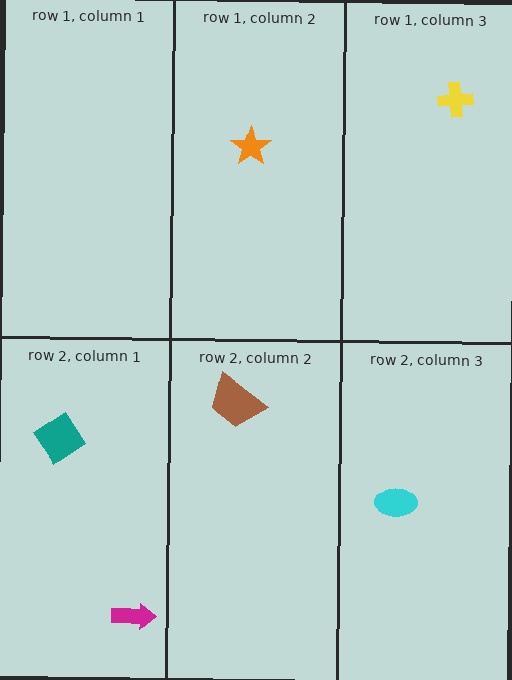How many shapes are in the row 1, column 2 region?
1.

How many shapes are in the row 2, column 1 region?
2.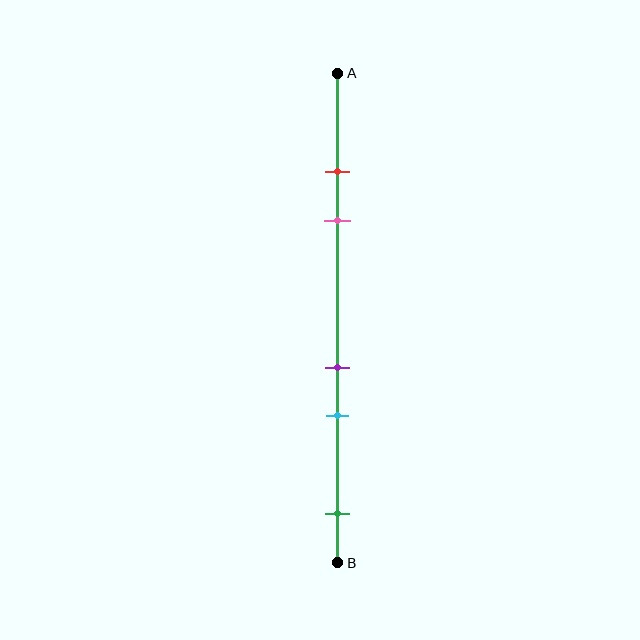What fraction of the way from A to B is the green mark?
The green mark is approximately 90% (0.9) of the way from A to B.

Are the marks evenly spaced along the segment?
No, the marks are not evenly spaced.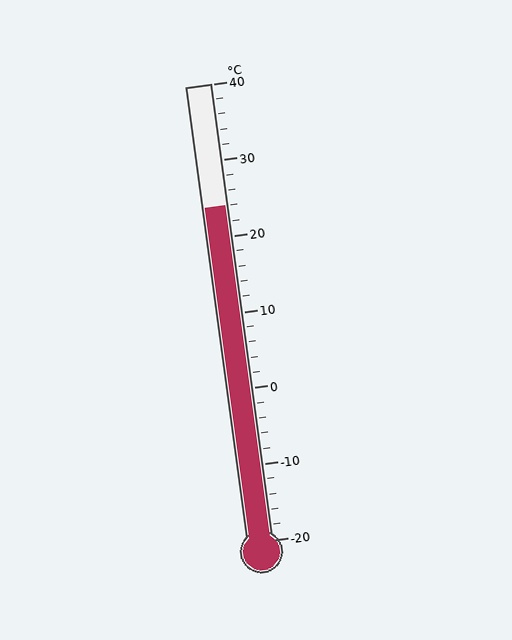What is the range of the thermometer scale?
The thermometer scale ranges from -20°C to 40°C.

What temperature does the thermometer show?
The thermometer shows approximately 24°C.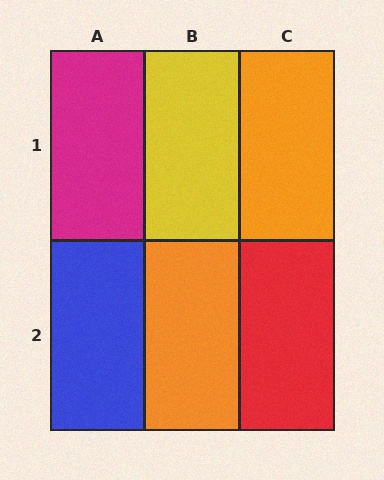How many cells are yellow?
1 cell is yellow.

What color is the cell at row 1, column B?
Yellow.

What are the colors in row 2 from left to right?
Blue, orange, red.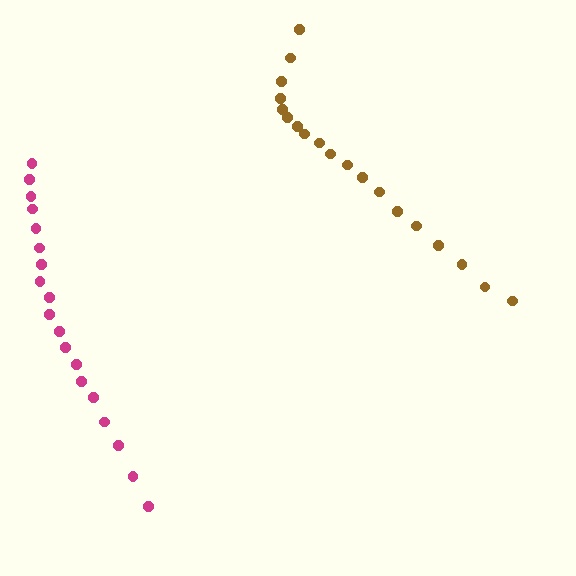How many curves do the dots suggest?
There are 2 distinct paths.